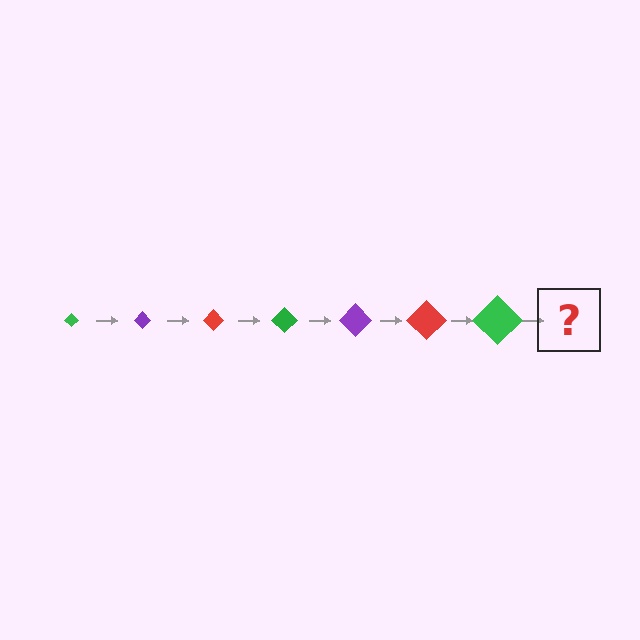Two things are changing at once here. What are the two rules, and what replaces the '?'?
The two rules are that the diamond grows larger each step and the color cycles through green, purple, and red. The '?' should be a purple diamond, larger than the previous one.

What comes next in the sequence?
The next element should be a purple diamond, larger than the previous one.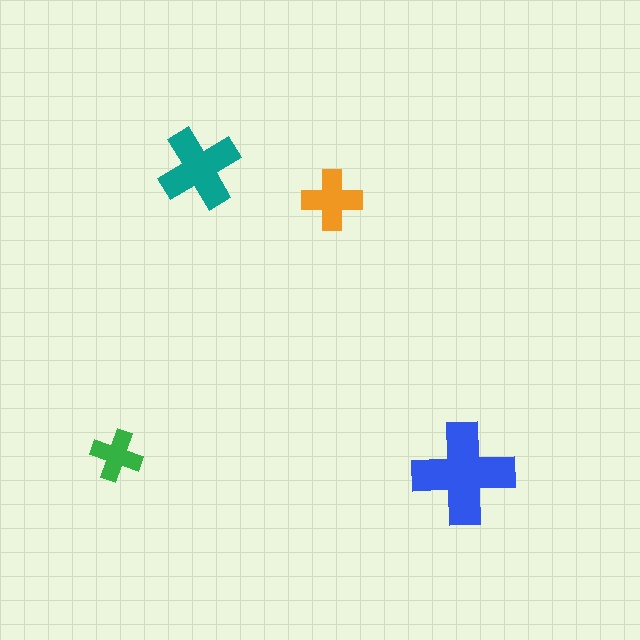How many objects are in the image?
There are 4 objects in the image.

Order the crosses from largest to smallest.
the blue one, the teal one, the orange one, the green one.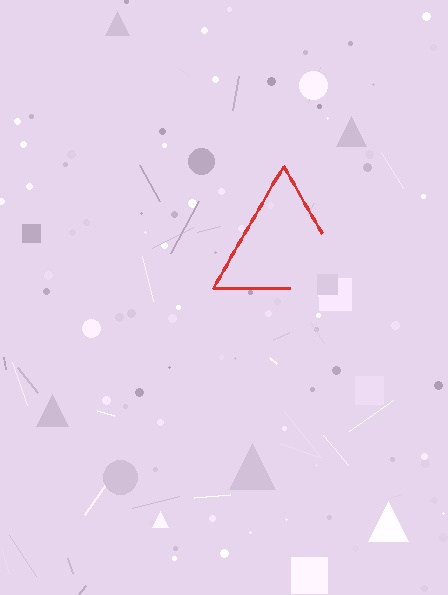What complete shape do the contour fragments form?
The contour fragments form a triangle.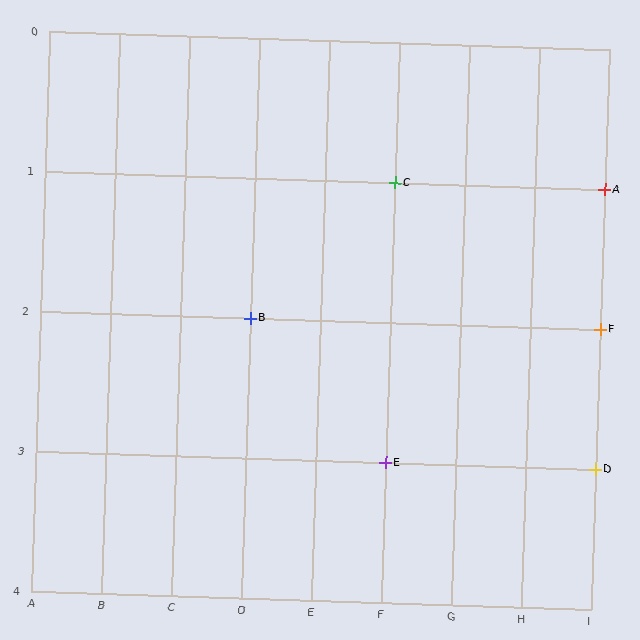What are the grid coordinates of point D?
Point D is at grid coordinates (I, 3).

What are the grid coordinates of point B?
Point B is at grid coordinates (D, 2).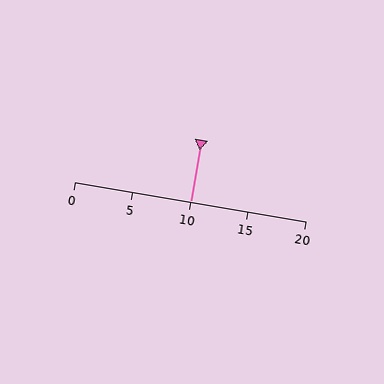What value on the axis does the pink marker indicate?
The marker indicates approximately 10.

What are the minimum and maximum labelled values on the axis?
The axis runs from 0 to 20.